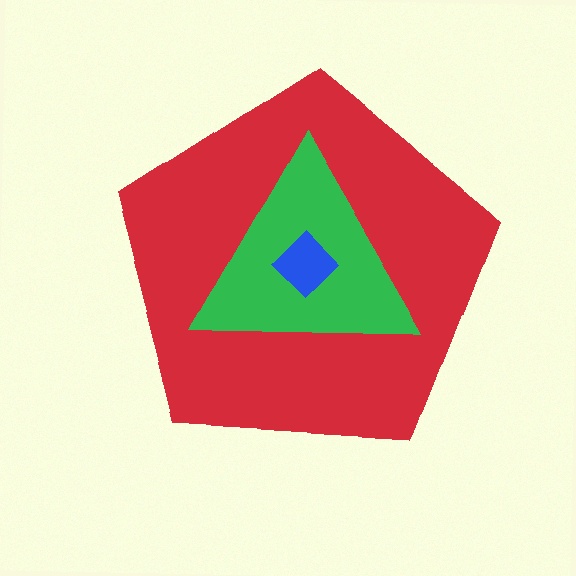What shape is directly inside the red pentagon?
The green triangle.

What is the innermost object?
The blue diamond.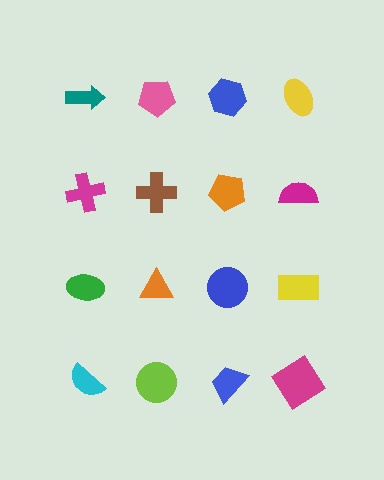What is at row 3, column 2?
An orange triangle.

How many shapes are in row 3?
4 shapes.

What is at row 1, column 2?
A pink pentagon.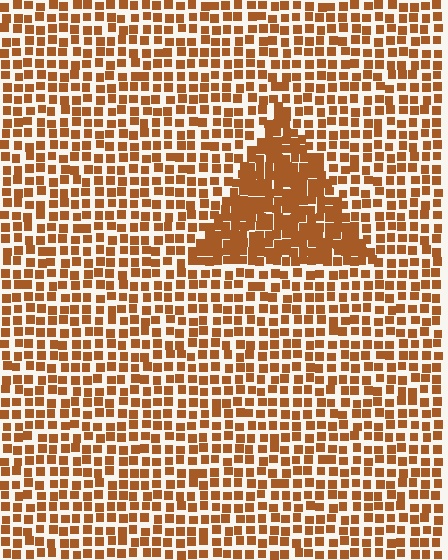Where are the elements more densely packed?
The elements are more densely packed inside the triangle boundary.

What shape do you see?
I see a triangle.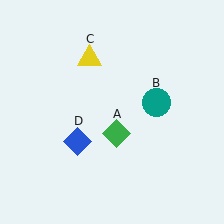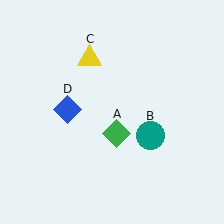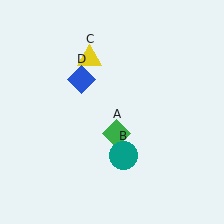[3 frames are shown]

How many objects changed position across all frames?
2 objects changed position: teal circle (object B), blue diamond (object D).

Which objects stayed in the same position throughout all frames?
Green diamond (object A) and yellow triangle (object C) remained stationary.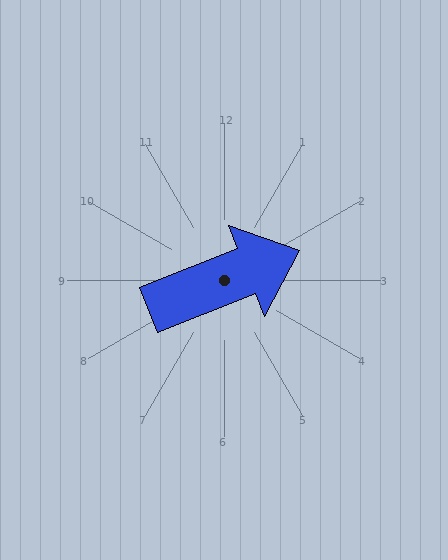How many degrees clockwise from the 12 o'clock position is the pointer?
Approximately 69 degrees.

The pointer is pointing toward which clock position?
Roughly 2 o'clock.